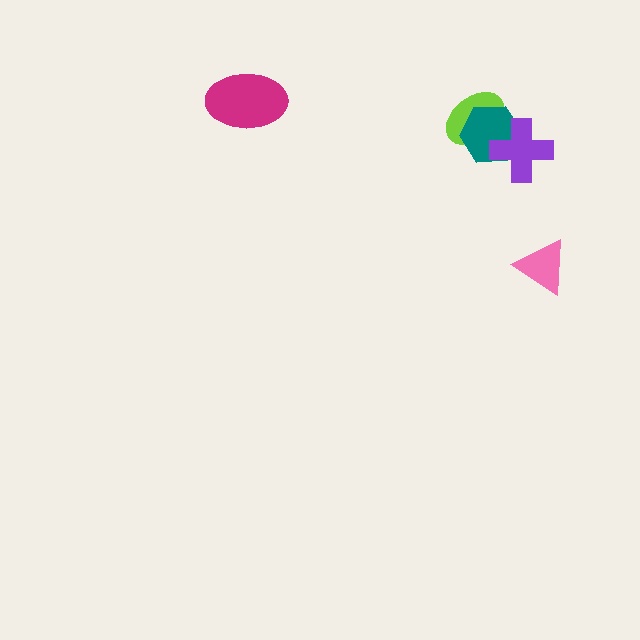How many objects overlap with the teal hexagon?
2 objects overlap with the teal hexagon.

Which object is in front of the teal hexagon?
The purple cross is in front of the teal hexagon.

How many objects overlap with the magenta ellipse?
0 objects overlap with the magenta ellipse.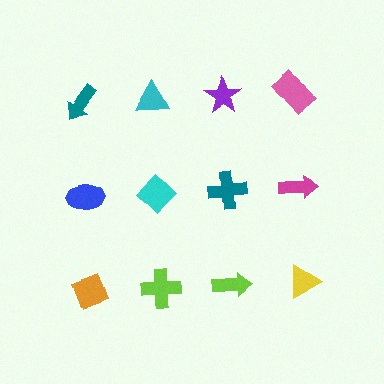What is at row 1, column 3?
A purple star.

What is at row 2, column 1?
A blue ellipse.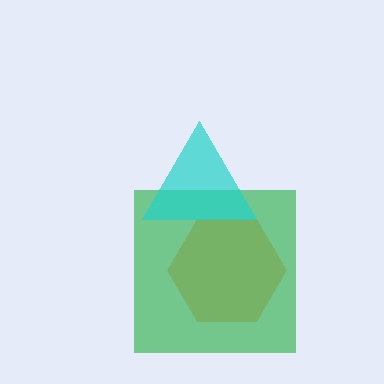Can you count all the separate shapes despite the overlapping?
Yes, there are 3 separate shapes.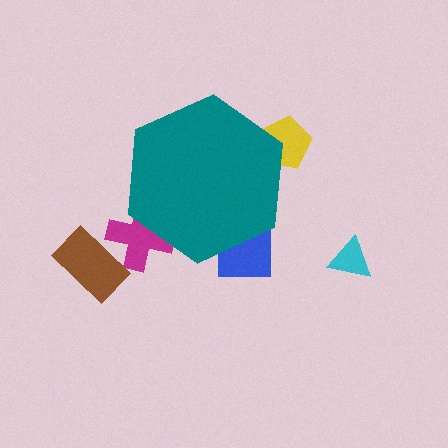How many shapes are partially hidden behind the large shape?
3 shapes are partially hidden.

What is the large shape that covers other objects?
A teal hexagon.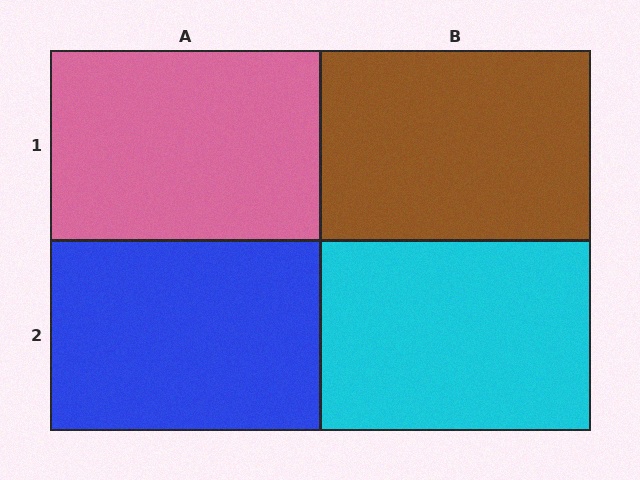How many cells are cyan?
1 cell is cyan.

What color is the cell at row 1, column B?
Brown.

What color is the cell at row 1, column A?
Pink.